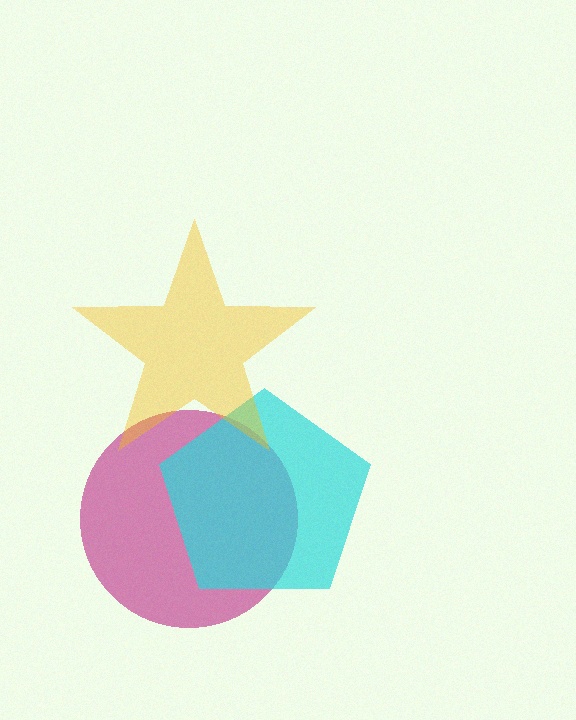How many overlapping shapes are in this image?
There are 3 overlapping shapes in the image.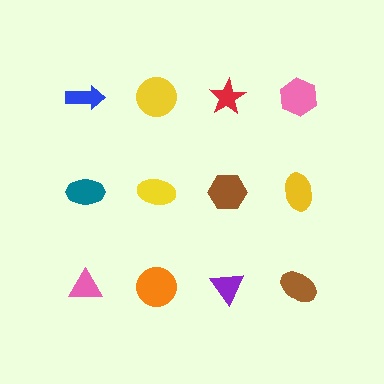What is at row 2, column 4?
A yellow ellipse.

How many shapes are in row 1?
4 shapes.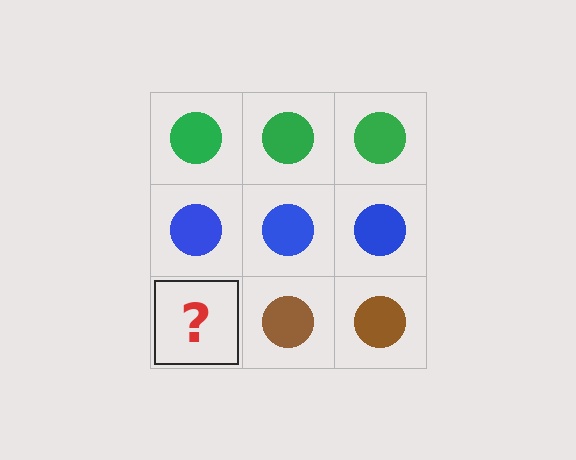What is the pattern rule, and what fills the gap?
The rule is that each row has a consistent color. The gap should be filled with a brown circle.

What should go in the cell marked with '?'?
The missing cell should contain a brown circle.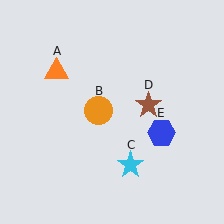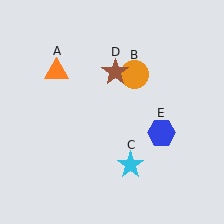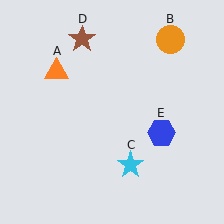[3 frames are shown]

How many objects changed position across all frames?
2 objects changed position: orange circle (object B), brown star (object D).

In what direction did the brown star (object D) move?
The brown star (object D) moved up and to the left.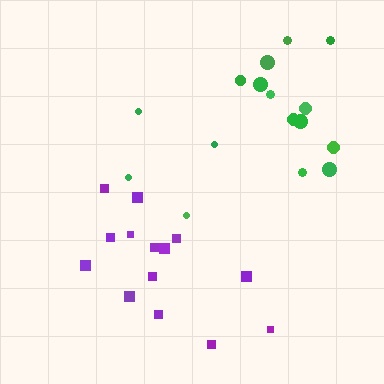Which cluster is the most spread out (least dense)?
Green.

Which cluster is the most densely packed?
Purple.